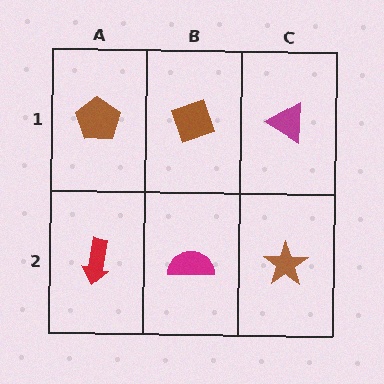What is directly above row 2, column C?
A magenta triangle.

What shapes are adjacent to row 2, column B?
A brown diamond (row 1, column B), a red arrow (row 2, column A), a brown star (row 2, column C).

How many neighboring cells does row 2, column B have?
3.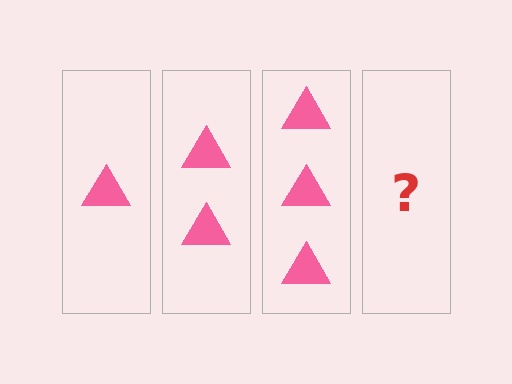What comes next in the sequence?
The next element should be 4 triangles.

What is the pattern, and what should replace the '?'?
The pattern is that each step adds one more triangle. The '?' should be 4 triangles.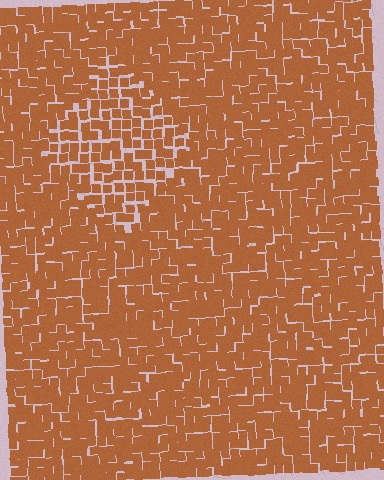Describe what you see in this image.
The image contains small brown elements arranged at two different densities. A diamond-shaped region is visible where the elements are less densely packed than the surrounding area.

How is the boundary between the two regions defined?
The boundary is defined by a change in element density (approximately 1.4x ratio). All elements are the same color, size, and shape.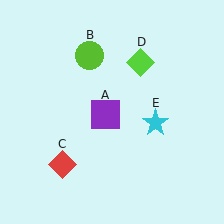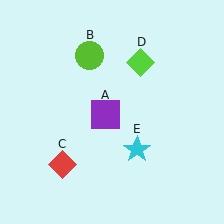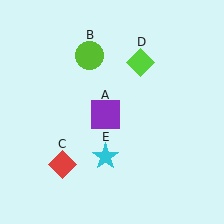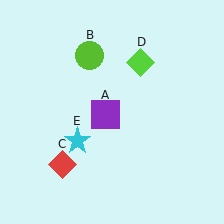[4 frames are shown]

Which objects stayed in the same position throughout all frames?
Purple square (object A) and lime circle (object B) and red diamond (object C) and lime diamond (object D) remained stationary.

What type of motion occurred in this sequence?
The cyan star (object E) rotated clockwise around the center of the scene.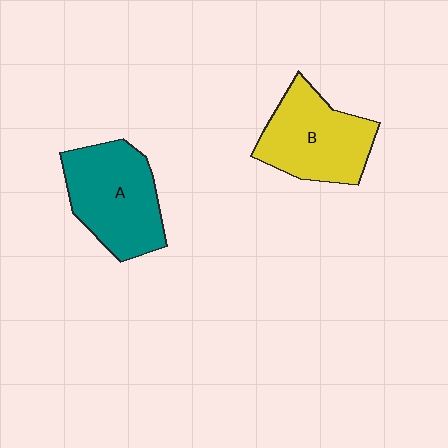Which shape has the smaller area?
Shape B (yellow).